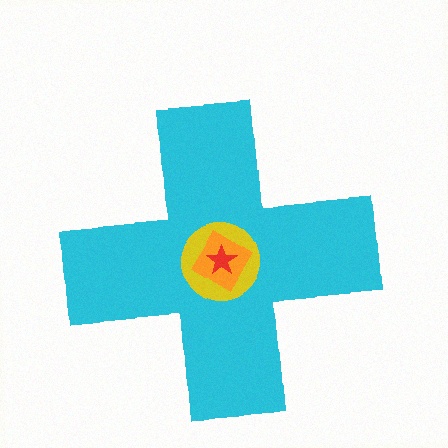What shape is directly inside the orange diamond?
The red star.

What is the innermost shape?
The red star.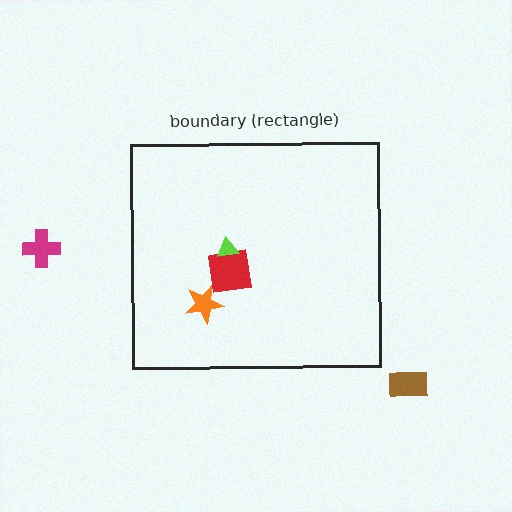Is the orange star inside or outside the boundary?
Inside.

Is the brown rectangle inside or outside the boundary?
Outside.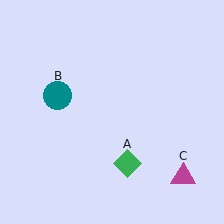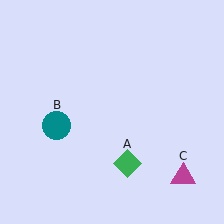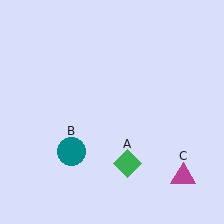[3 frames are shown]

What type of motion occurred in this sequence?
The teal circle (object B) rotated counterclockwise around the center of the scene.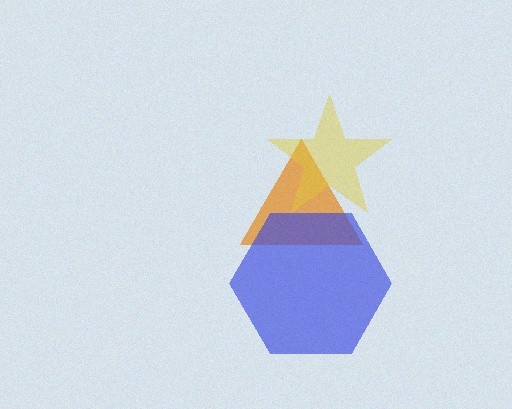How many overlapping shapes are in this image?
There are 3 overlapping shapes in the image.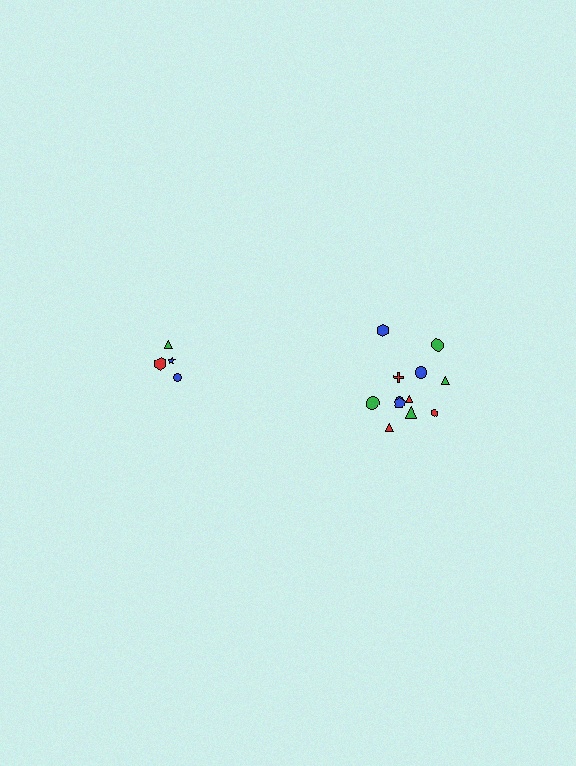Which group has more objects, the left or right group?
The right group.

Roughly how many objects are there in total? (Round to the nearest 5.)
Roughly 15 objects in total.